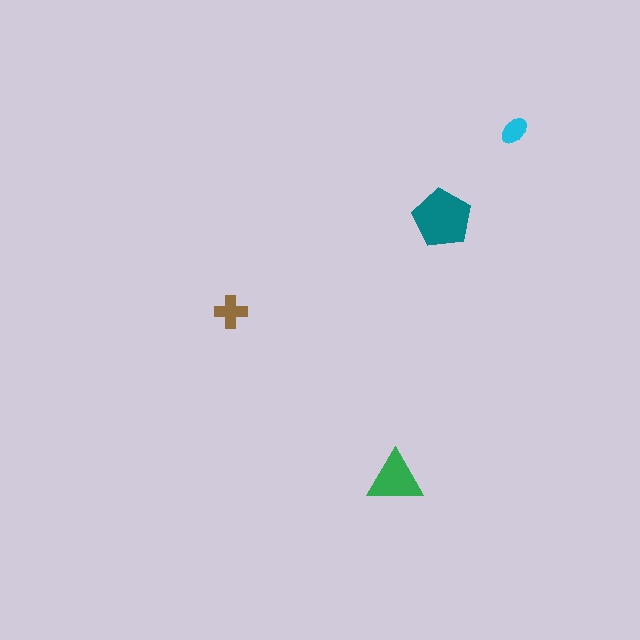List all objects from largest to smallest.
The teal pentagon, the green triangle, the brown cross, the cyan ellipse.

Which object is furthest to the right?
The cyan ellipse is rightmost.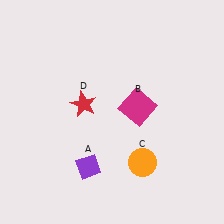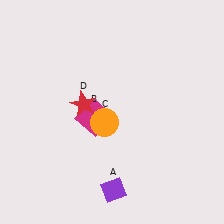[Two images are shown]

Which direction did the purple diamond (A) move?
The purple diamond (A) moved right.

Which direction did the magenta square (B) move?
The magenta square (B) moved left.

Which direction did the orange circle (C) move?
The orange circle (C) moved up.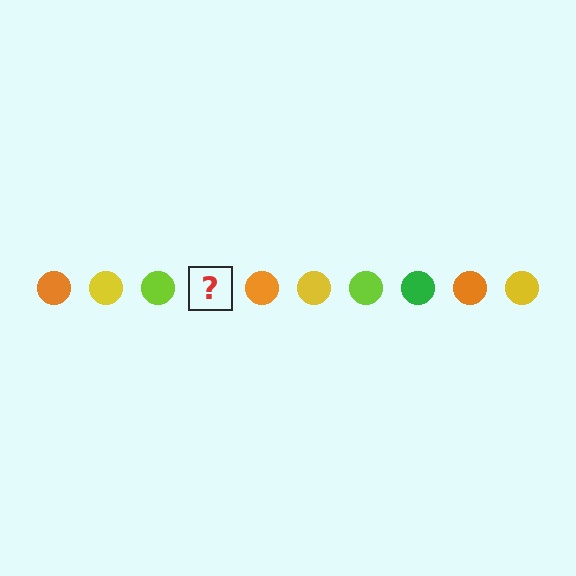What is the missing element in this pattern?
The missing element is a green circle.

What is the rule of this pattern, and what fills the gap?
The rule is that the pattern cycles through orange, yellow, lime, green circles. The gap should be filled with a green circle.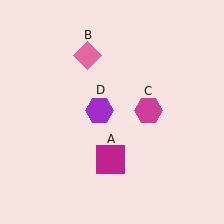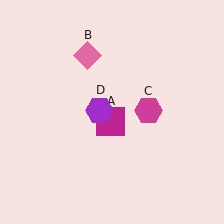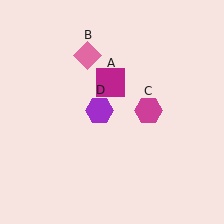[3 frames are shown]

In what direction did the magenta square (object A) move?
The magenta square (object A) moved up.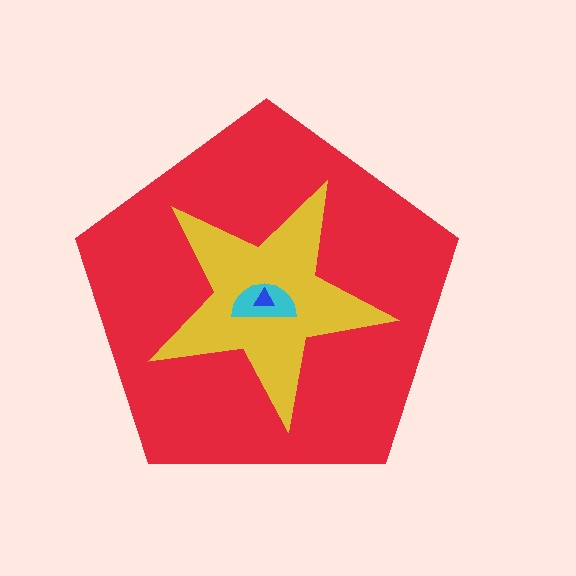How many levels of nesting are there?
4.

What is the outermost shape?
The red pentagon.